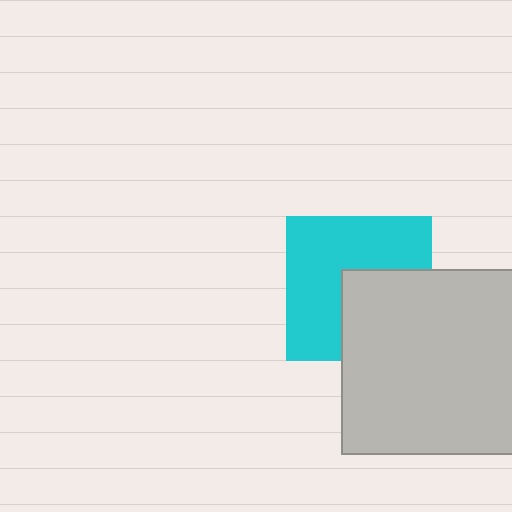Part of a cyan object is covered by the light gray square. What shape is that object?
It is a square.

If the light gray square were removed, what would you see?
You would see the complete cyan square.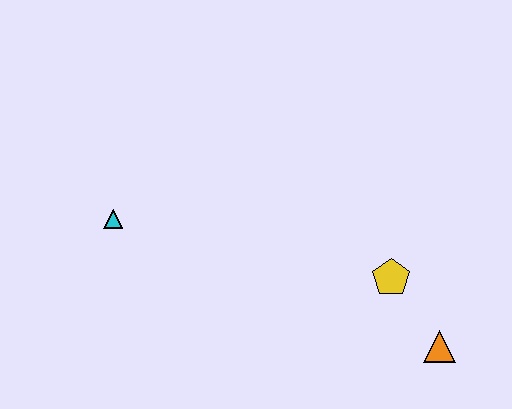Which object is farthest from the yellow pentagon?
The cyan triangle is farthest from the yellow pentagon.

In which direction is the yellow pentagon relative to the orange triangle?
The yellow pentagon is above the orange triangle.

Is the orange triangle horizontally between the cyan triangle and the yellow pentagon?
No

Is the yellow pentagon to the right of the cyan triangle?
Yes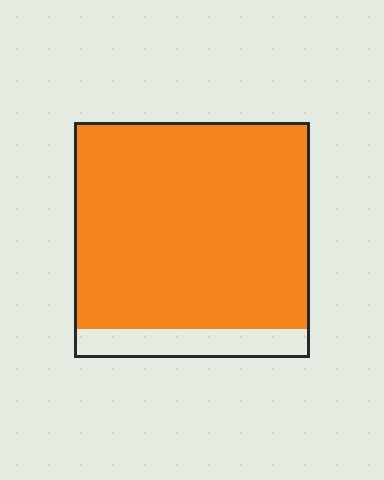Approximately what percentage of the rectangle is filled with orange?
Approximately 90%.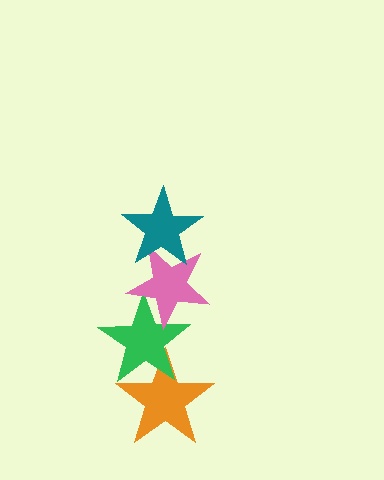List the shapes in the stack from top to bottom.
From top to bottom: the teal star, the pink star, the green star, the orange star.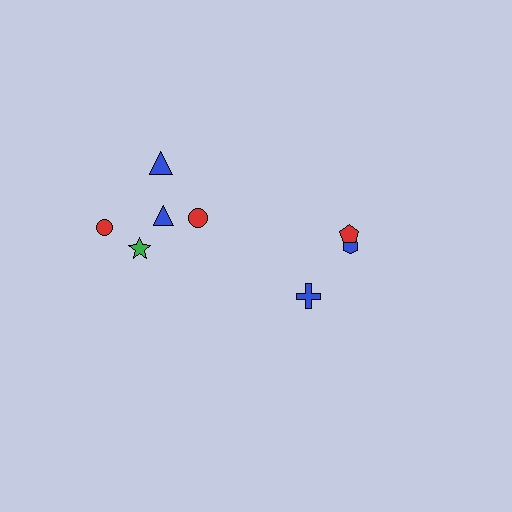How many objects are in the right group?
There are 3 objects.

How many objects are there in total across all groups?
There are 8 objects.